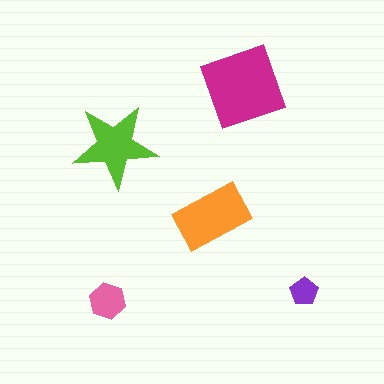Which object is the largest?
The magenta square.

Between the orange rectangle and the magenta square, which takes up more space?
The magenta square.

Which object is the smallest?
The purple pentagon.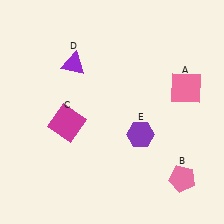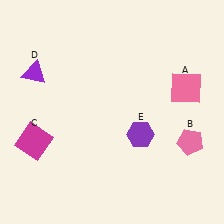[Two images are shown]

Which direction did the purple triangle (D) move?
The purple triangle (D) moved left.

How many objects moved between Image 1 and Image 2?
3 objects moved between the two images.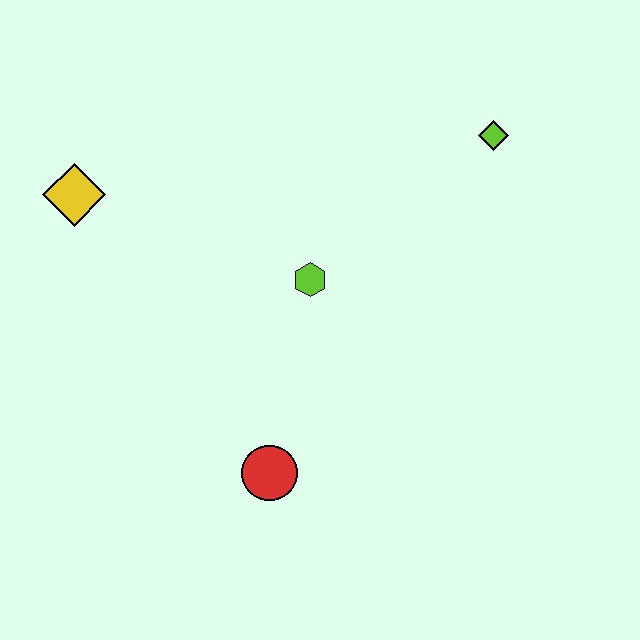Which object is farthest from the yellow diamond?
The lime diamond is farthest from the yellow diamond.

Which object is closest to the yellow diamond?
The lime hexagon is closest to the yellow diamond.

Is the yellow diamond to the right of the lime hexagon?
No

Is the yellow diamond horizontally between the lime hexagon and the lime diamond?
No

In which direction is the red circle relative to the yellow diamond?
The red circle is below the yellow diamond.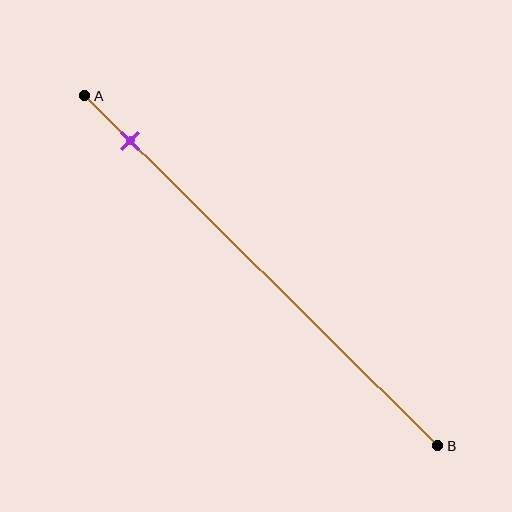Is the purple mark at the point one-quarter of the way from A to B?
No, the mark is at about 15% from A, not at the 25% one-quarter point.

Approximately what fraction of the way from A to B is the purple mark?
The purple mark is approximately 15% of the way from A to B.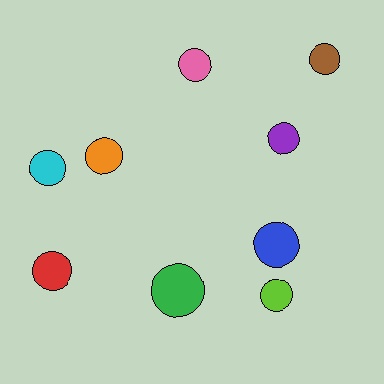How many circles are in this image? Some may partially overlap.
There are 9 circles.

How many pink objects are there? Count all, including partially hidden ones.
There is 1 pink object.